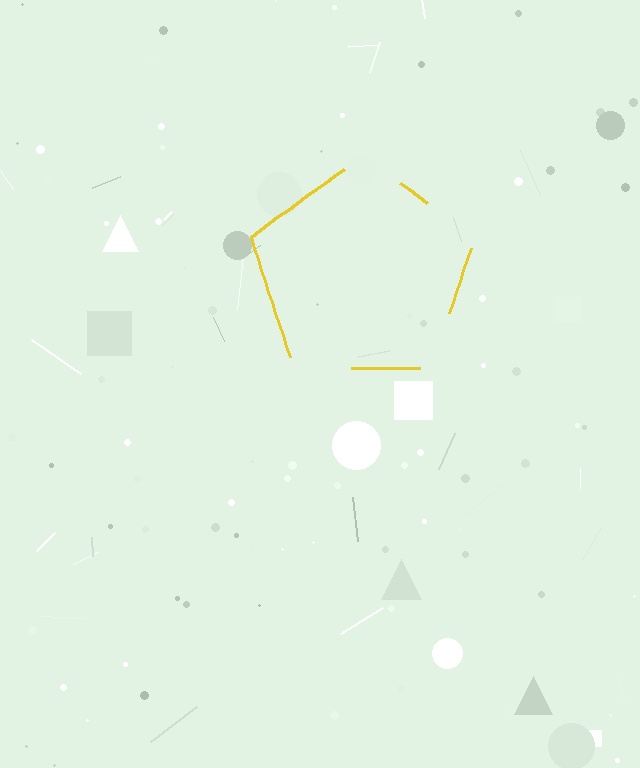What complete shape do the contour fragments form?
The contour fragments form a pentagon.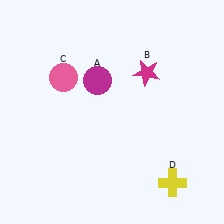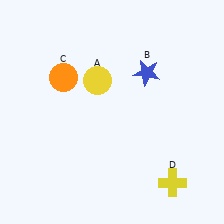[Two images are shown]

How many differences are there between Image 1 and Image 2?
There are 3 differences between the two images.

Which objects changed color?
A changed from magenta to yellow. B changed from magenta to blue. C changed from pink to orange.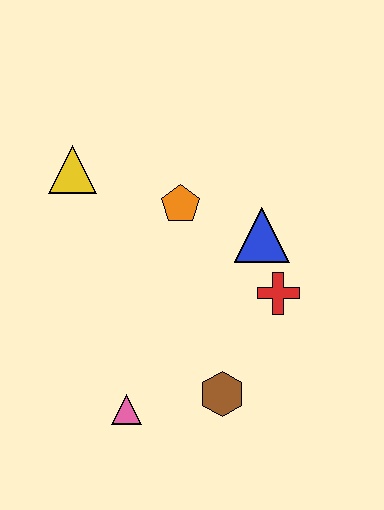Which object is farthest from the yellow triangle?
The brown hexagon is farthest from the yellow triangle.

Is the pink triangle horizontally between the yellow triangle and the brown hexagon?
Yes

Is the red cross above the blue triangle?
No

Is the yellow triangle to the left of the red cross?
Yes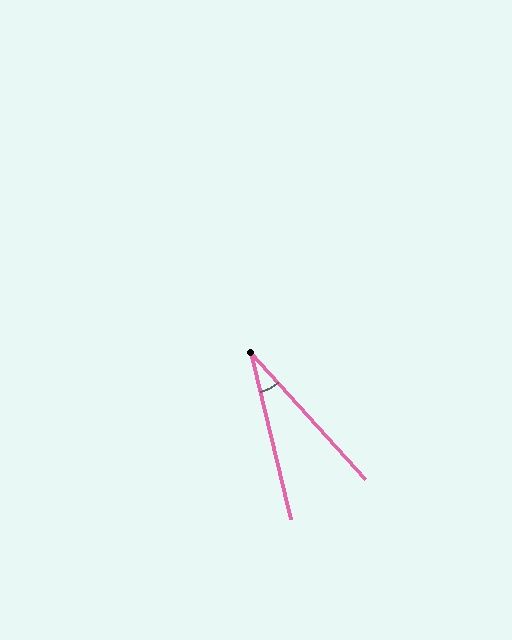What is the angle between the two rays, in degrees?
Approximately 29 degrees.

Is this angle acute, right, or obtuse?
It is acute.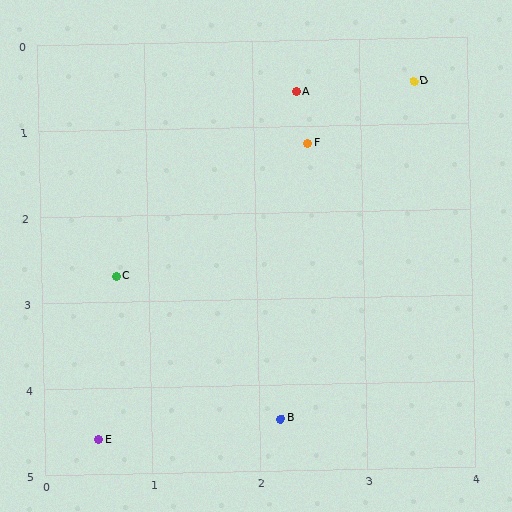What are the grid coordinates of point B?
Point B is at approximately (2.2, 4.4).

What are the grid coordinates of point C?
Point C is at approximately (0.7, 2.7).